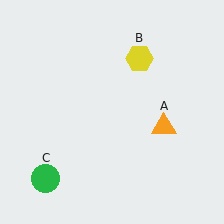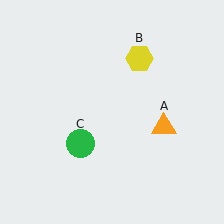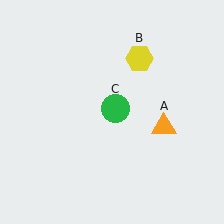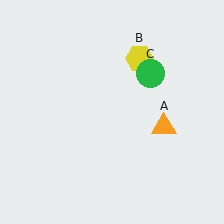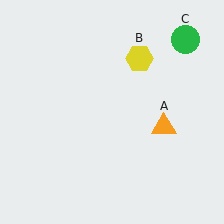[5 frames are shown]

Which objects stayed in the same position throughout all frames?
Orange triangle (object A) and yellow hexagon (object B) remained stationary.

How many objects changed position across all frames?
1 object changed position: green circle (object C).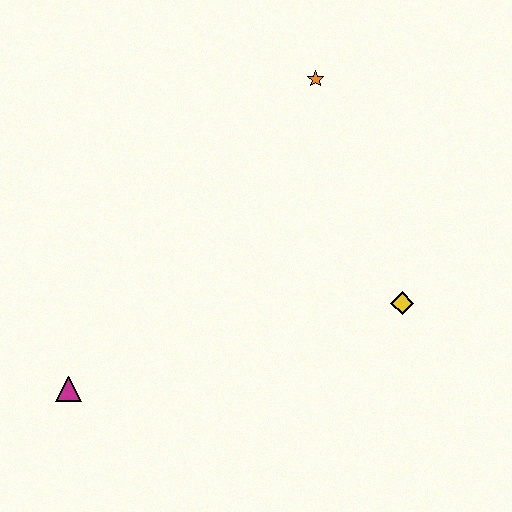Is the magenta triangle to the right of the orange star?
No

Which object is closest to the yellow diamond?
The orange star is closest to the yellow diamond.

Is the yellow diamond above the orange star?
No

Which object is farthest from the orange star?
The magenta triangle is farthest from the orange star.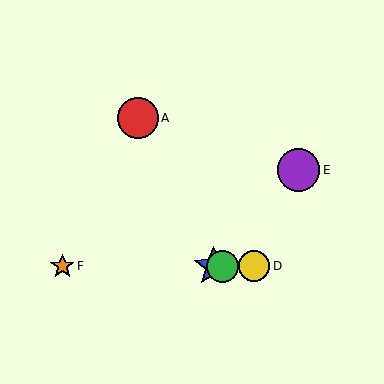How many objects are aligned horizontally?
4 objects (B, C, D, F) are aligned horizontally.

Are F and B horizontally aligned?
Yes, both are at y≈266.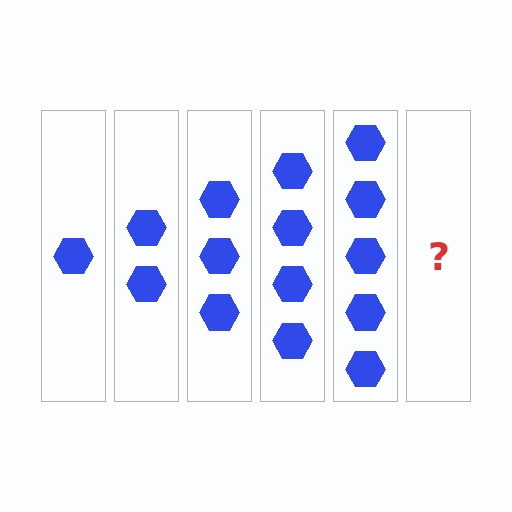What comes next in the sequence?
The next element should be 6 hexagons.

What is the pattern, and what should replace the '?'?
The pattern is that each step adds one more hexagon. The '?' should be 6 hexagons.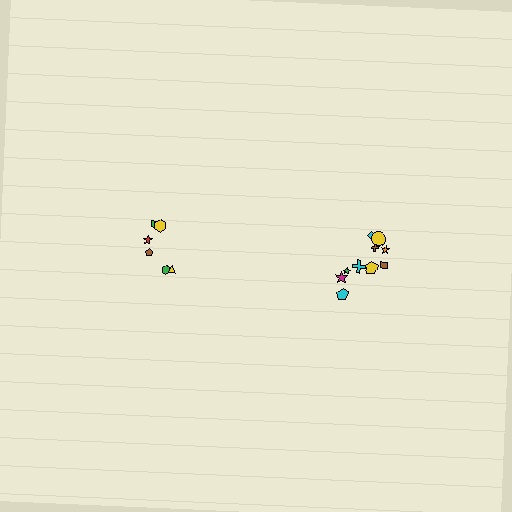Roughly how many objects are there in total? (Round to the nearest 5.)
Roughly 15 objects in total.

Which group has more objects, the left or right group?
The right group.